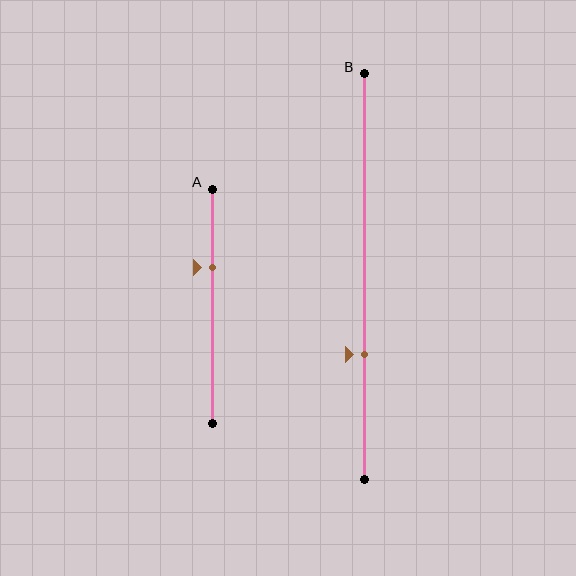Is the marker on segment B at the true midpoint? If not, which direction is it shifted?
No, the marker on segment B is shifted downward by about 19% of the segment length.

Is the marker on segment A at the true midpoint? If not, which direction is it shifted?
No, the marker on segment A is shifted upward by about 16% of the segment length.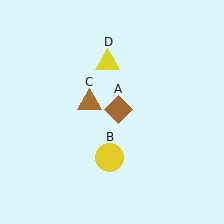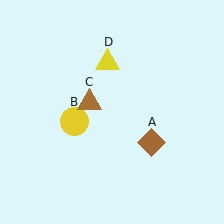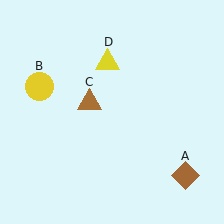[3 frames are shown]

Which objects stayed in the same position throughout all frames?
Brown triangle (object C) and yellow triangle (object D) remained stationary.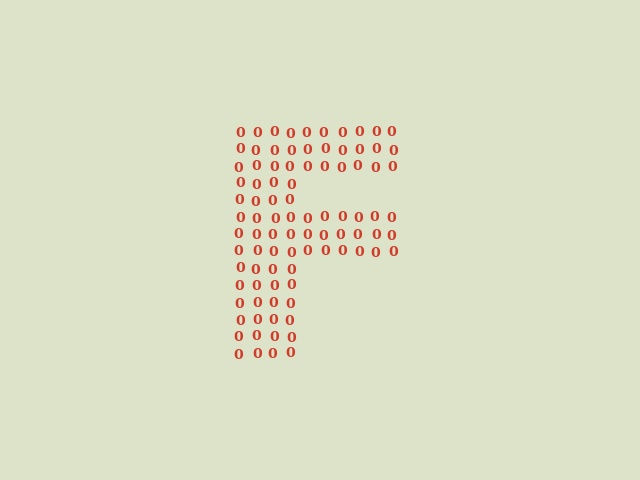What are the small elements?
The small elements are digit 0's.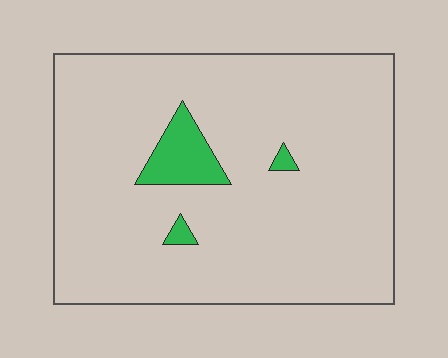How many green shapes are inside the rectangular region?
3.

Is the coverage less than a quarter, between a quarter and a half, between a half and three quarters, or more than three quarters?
Less than a quarter.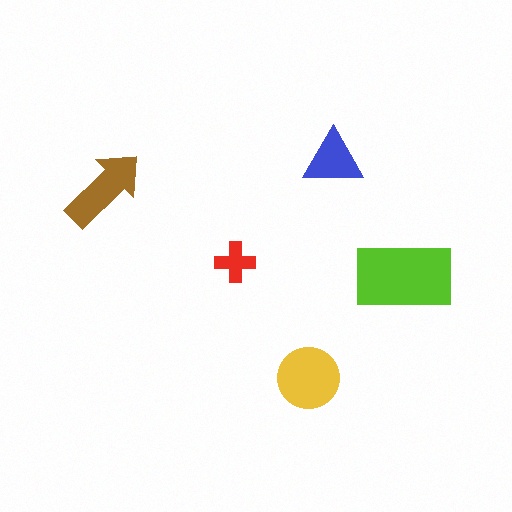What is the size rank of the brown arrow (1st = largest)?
3rd.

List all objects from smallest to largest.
The red cross, the blue triangle, the brown arrow, the yellow circle, the lime rectangle.